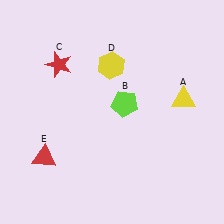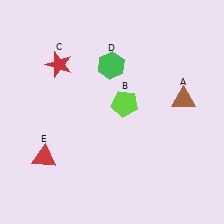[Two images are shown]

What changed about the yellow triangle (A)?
In Image 1, A is yellow. In Image 2, it changed to brown.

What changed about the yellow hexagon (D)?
In Image 1, D is yellow. In Image 2, it changed to green.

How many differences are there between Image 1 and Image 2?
There are 2 differences between the two images.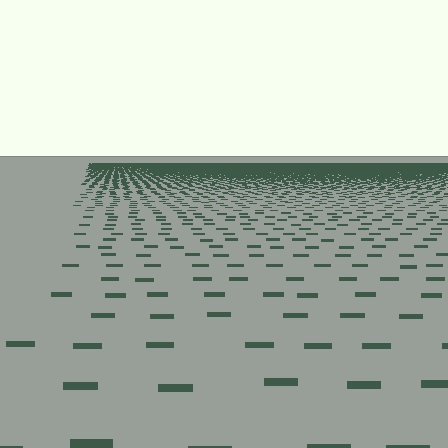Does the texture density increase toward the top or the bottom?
Density increases toward the top.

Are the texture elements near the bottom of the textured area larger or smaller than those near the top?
Larger. Near the bottom, elements are closer to the viewer and appear at a bigger on-screen size.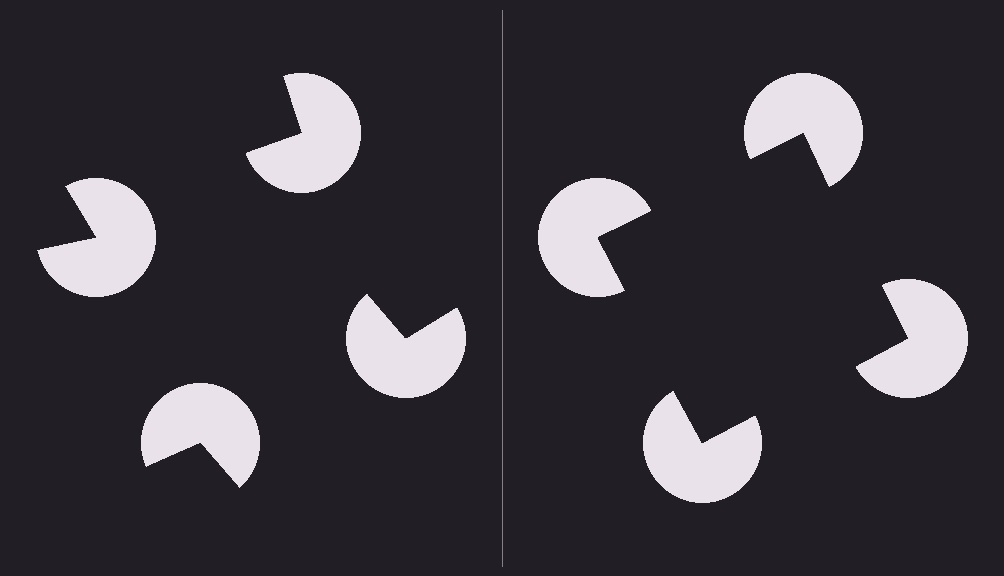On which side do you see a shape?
An illusory square appears on the right side. On the left side the wedge cuts are rotated, so no coherent shape forms.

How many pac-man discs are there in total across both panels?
8 — 4 on each side.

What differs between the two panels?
The pac-man discs are positioned identically on both sides; only the wedge orientations differ. On the right they align to a square; on the left they are misaligned.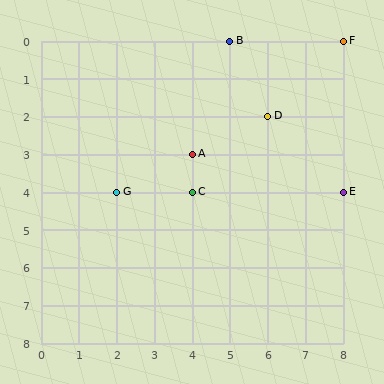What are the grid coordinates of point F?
Point F is at grid coordinates (8, 0).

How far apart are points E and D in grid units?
Points E and D are 2 columns and 2 rows apart (about 2.8 grid units diagonally).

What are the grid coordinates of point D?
Point D is at grid coordinates (6, 2).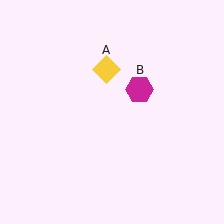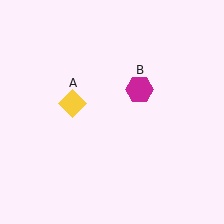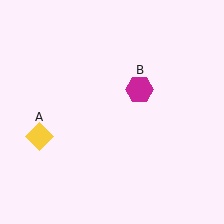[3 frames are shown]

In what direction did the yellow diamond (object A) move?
The yellow diamond (object A) moved down and to the left.